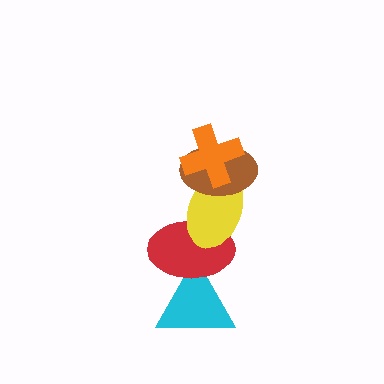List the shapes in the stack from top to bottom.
From top to bottom: the orange cross, the brown ellipse, the yellow ellipse, the red ellipse, the cyan triangle.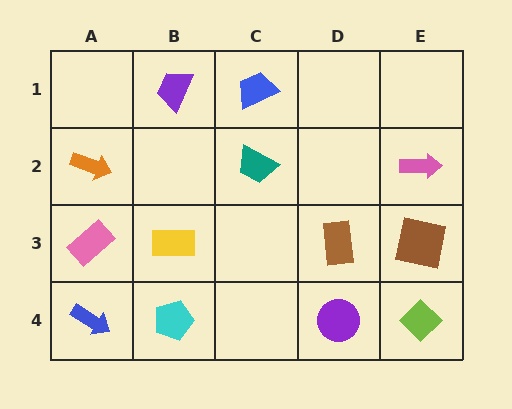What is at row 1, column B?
A purple trapezoid.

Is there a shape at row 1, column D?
No, that cell is empty.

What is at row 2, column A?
An orange arrow.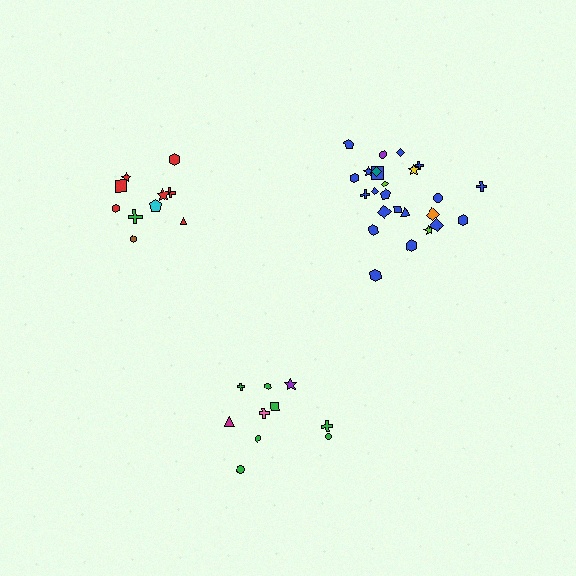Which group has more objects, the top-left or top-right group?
The top-right group.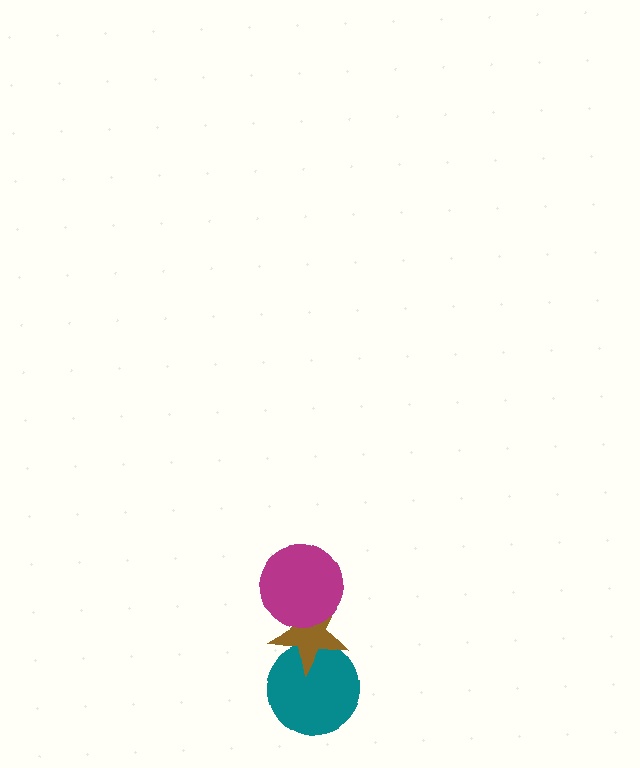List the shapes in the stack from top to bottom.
From top to bottom: the magenta circle, the brown star, the teal circle.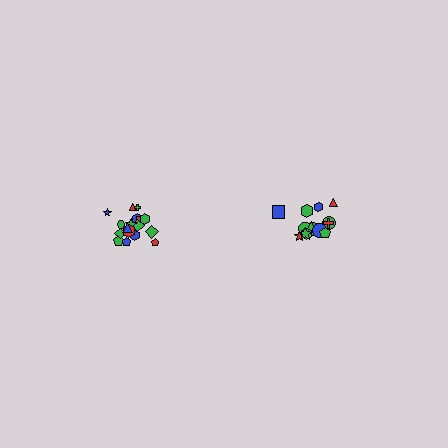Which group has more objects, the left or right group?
The left group.